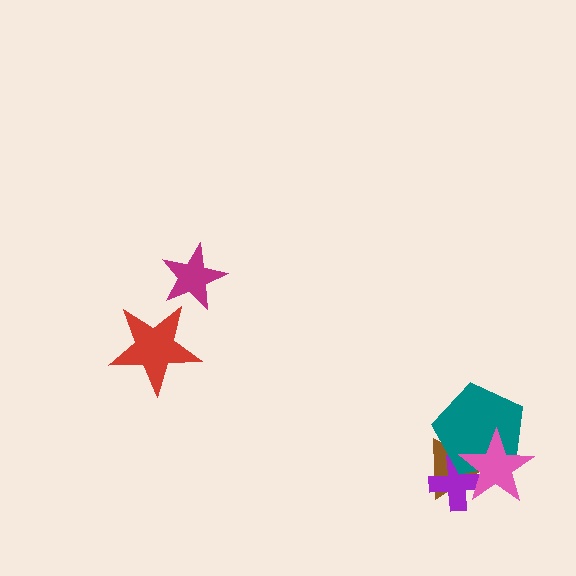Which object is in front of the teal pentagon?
The pink star is in front of the teal pentagon.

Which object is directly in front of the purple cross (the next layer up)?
The teal pentagon is directly in front of the purple cross.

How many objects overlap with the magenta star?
0 objects overlap with the magenta star.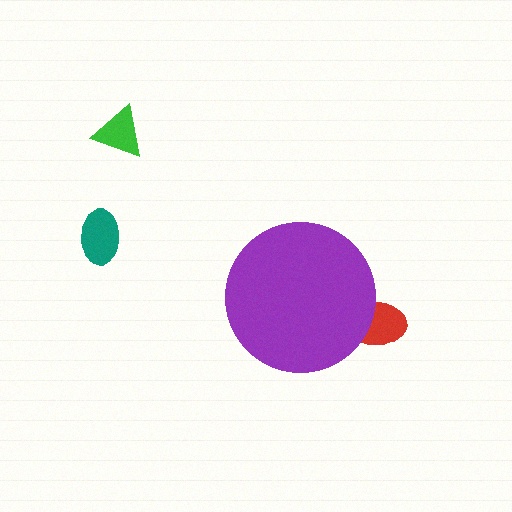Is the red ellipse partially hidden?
Yes, the red ellipse is partially hidden behind the purple circle.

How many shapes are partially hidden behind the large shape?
1 shape is partially hidden.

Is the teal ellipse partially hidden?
No, the teal ellipse is fully visible.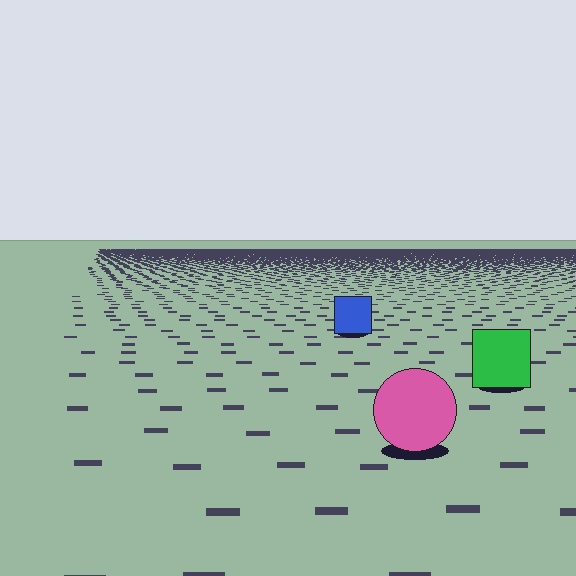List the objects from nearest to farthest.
From nearest to farthest: the pink circle, the green square, the blue square.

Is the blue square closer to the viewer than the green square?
No. The green square is closer — you can tell from the texture gradient: the ground texture is coarser near it.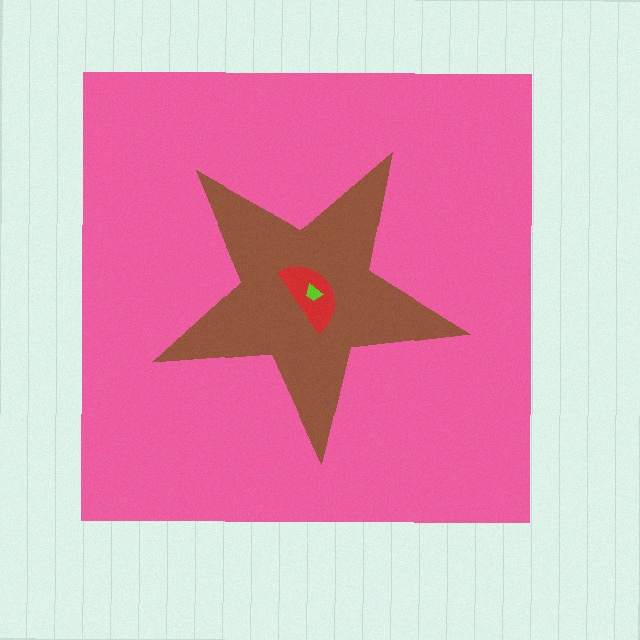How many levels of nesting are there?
4.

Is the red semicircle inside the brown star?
Yes.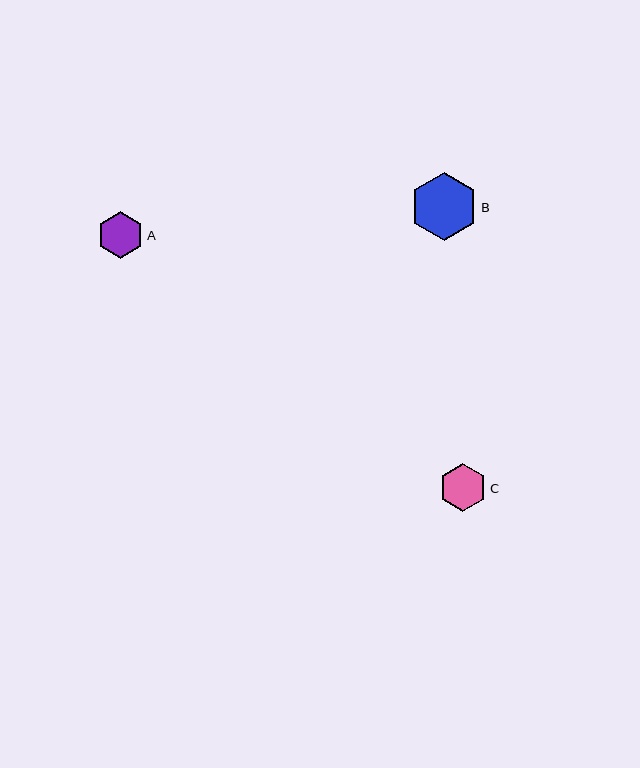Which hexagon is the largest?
Hexagon B is the largest with a size of approximately 68 pixels.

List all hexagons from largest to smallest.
From largest to smallest: B, C, A.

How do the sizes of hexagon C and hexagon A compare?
Hexagon C and hexagon A are approximately the same size.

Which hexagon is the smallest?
Hexagon A is the smallest with a size of approximately 47 pixels.